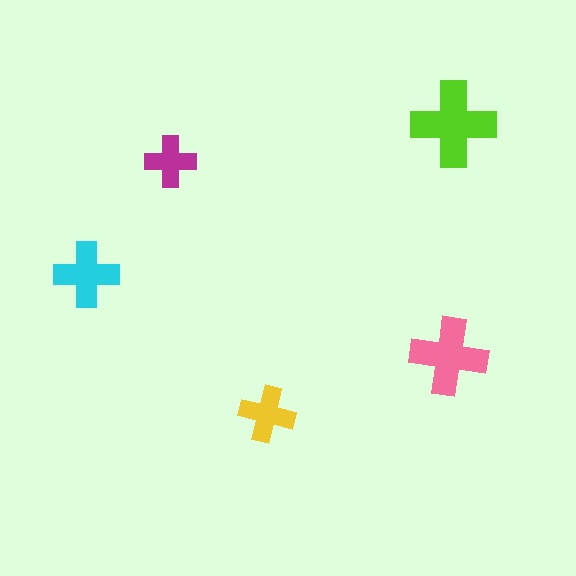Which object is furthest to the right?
The lime cross is rightmost.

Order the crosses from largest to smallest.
the lime one, the pink one, the cyan one, the yellow one, the magenta one.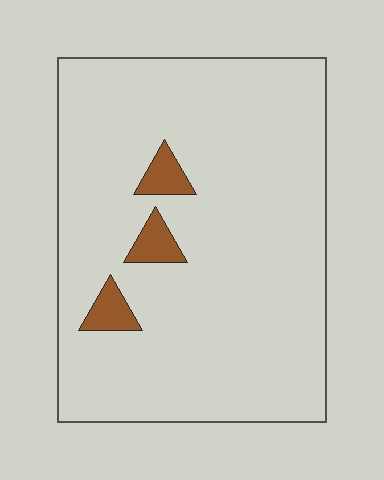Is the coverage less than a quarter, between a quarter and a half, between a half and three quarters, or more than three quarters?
Less than a quarter.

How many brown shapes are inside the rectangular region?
3.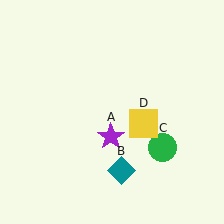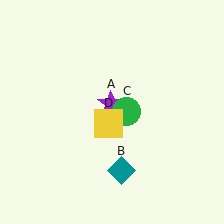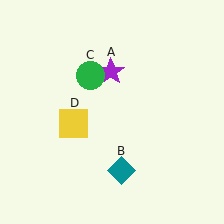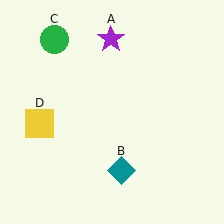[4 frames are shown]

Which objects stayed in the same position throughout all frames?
Teal diamond (object B) remained stationary.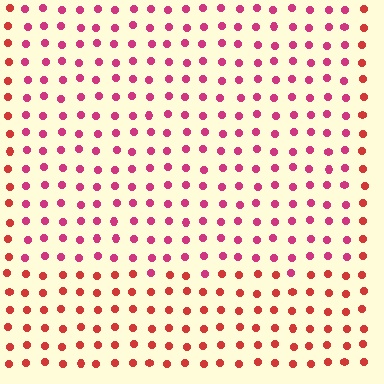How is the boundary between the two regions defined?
The boundary is defined purely by a slight shift in hue (about 31 degrees). Spacing, size, and orientation are identical on both sides.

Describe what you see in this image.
The image is filled with small red elements in a uniform arrangement. A rectangle-shaped region is visible where the elements are tinted to a slightly different hue, forming a subtle color boundary.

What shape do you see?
I see a rectangle.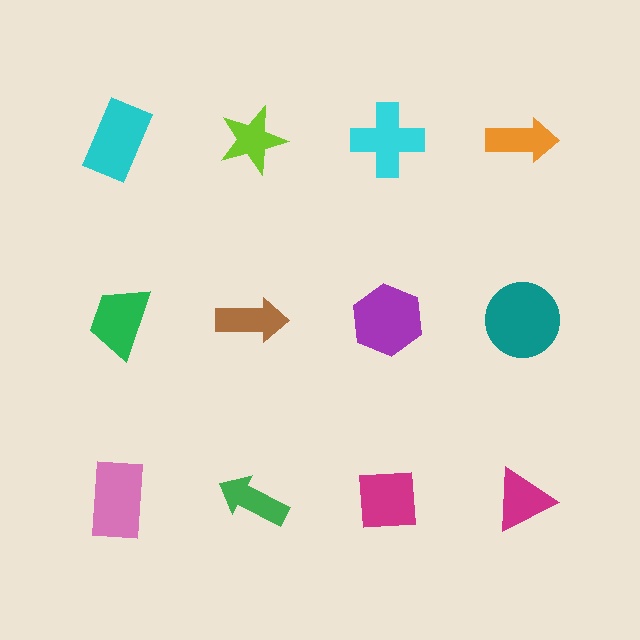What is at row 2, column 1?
A green trapezoid.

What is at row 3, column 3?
A magenta square.